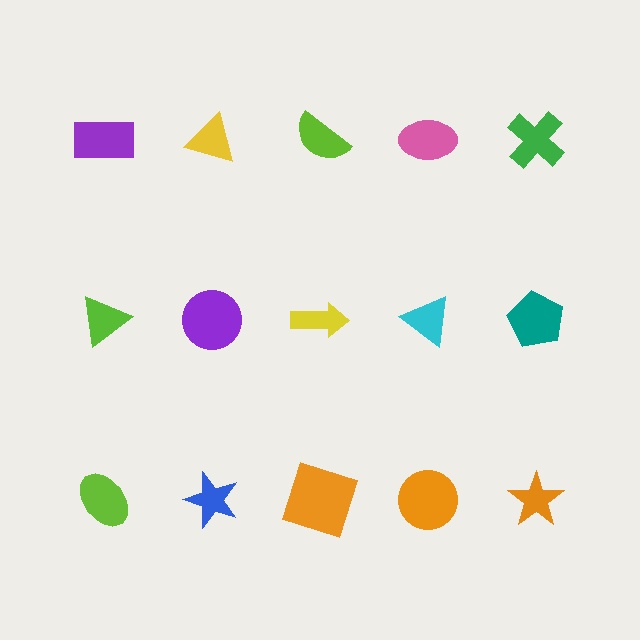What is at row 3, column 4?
An orange circle.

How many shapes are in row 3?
5 shapes.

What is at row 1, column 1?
A purple rectangle.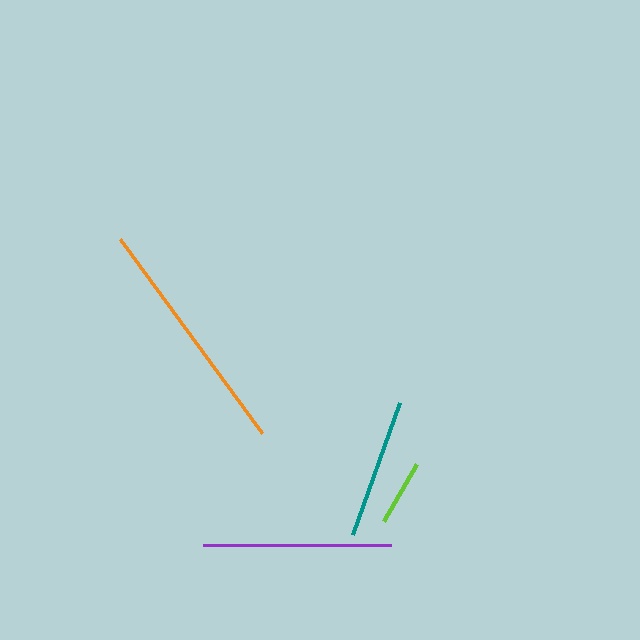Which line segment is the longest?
The orange line is the longest at approximately 240 pixels.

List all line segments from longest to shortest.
From longest to shortest: orange, purple, teal, lime.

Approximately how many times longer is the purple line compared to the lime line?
The purple line is approximately 2.9 times the length of the lime line.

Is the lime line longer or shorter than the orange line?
The orange line is longer than the lime line.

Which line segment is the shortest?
The lime line is the shortest at approximately 66 pixels.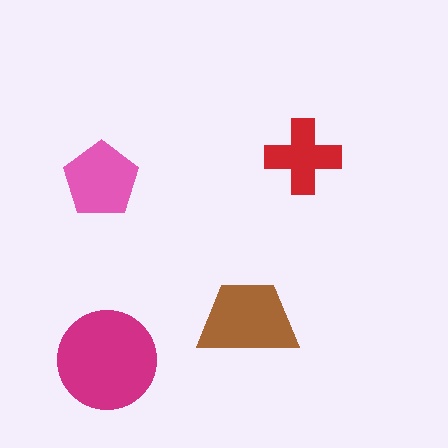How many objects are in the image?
There are 4 objects in the image.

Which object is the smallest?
The red cross.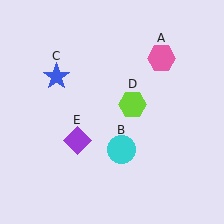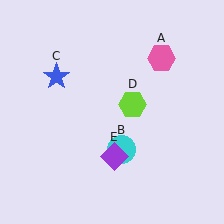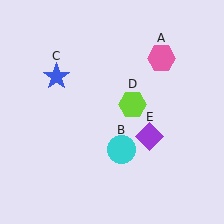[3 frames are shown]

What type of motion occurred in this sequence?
The purple diamond (object E) rotated counterclockwise around the center of the scene.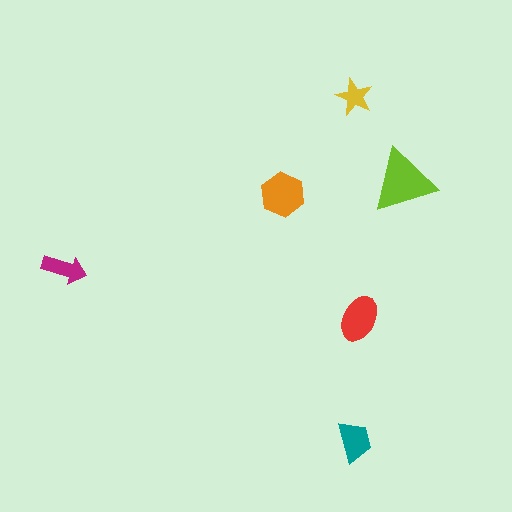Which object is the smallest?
The yellow star.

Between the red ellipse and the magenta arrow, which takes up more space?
The red ellipse.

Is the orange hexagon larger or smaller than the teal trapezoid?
Larger.